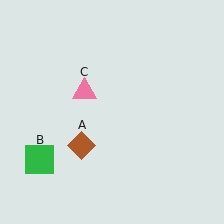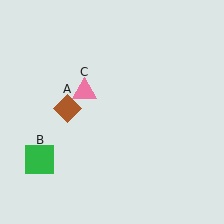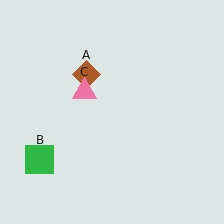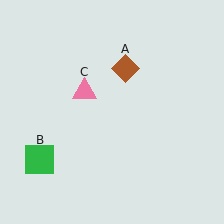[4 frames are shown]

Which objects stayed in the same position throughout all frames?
Green square (object B) and pink triangle (object C) remained stationary.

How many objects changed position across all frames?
1 object changed position: brown diamond (object A).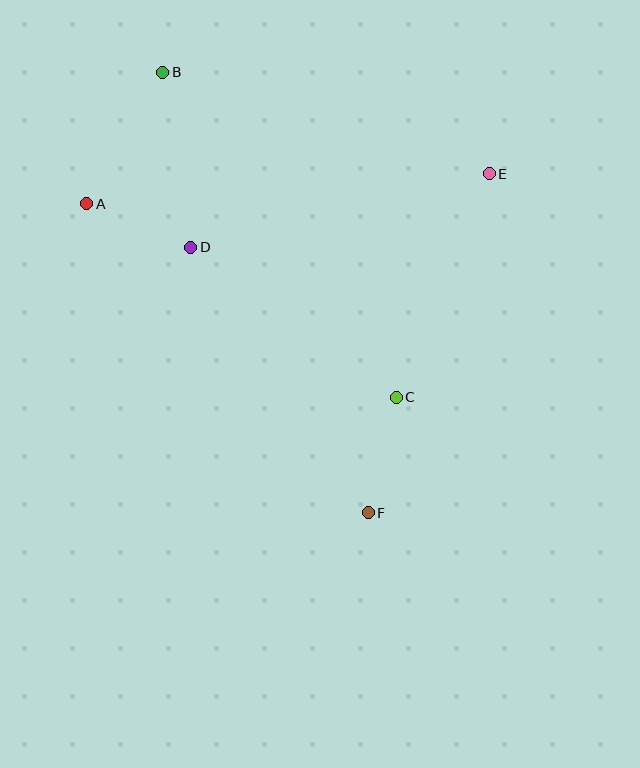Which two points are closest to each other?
Points A and D are closest to each other.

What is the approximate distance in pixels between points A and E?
The distance between A and E is approximately 404 pixels.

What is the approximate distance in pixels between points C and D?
The distance between C and D is approximately 255 pixels.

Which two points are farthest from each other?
Points B and F are farthest from each other.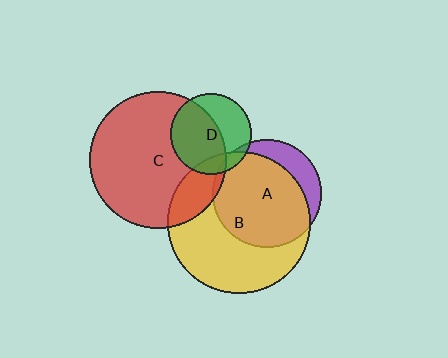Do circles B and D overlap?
Yes.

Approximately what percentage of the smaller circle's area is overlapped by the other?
Approximately 15%.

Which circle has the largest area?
Circle B (yellow).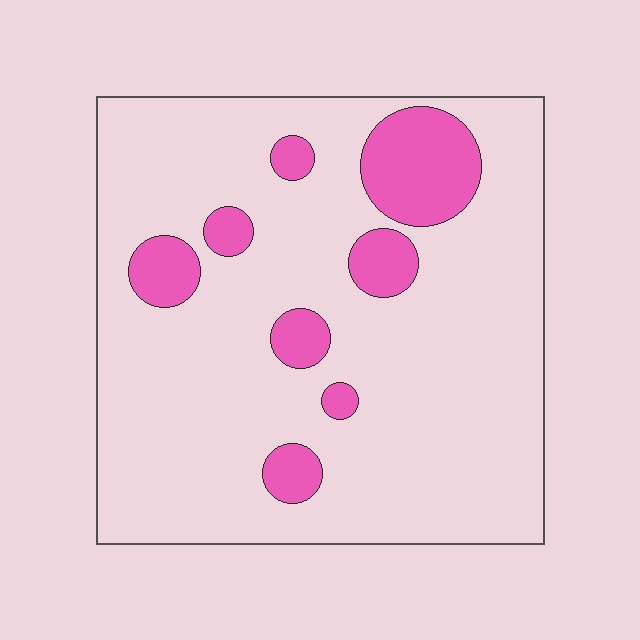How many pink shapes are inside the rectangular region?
8.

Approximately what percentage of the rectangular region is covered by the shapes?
Approximately 15%.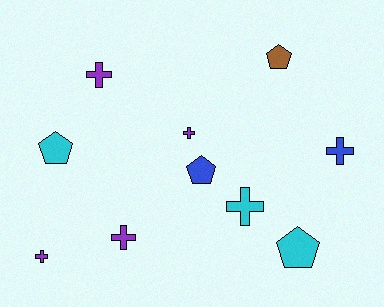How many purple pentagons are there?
There are no purple pentagons.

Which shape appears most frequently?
Cross, with 6 objects.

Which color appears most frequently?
Purple, with 4 objects.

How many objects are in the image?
There are 10 objects.